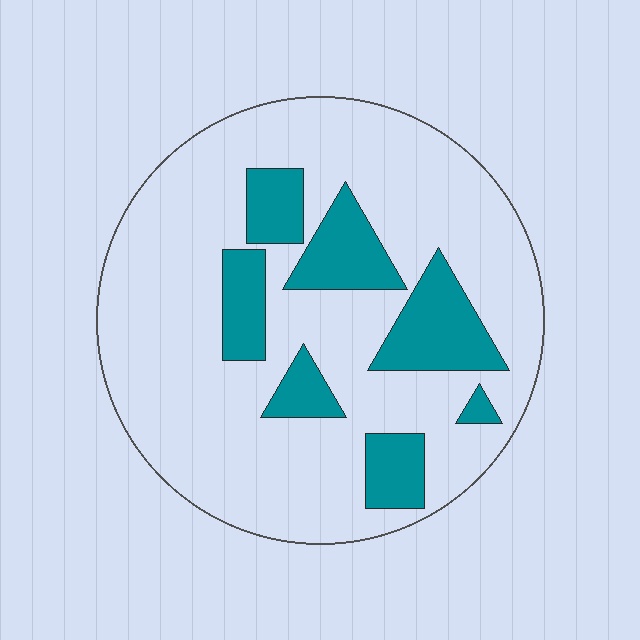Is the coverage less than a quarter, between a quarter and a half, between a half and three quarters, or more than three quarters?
Less than a quarter.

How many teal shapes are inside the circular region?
7.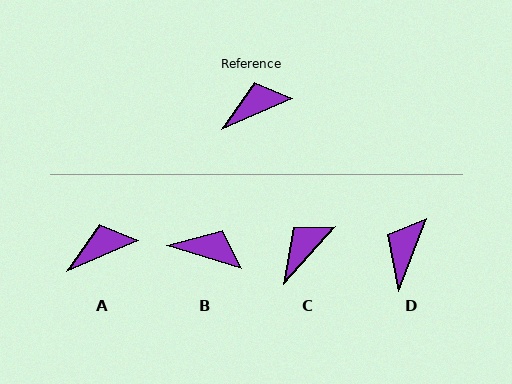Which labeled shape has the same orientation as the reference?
A.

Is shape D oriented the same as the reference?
No, it is off by about 46 degrees.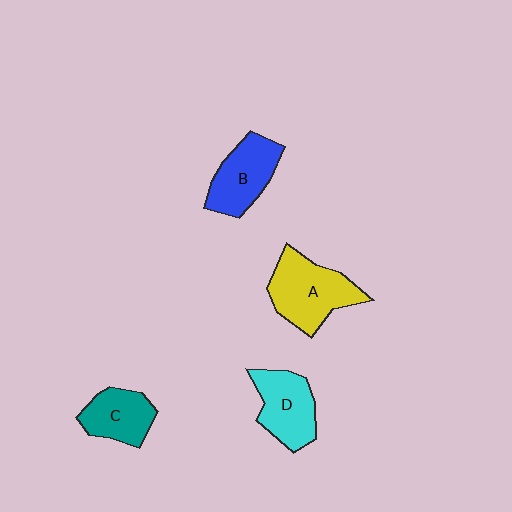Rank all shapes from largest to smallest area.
From largest to smallest: A (yellow), B (blue), D (cyan), C (teal).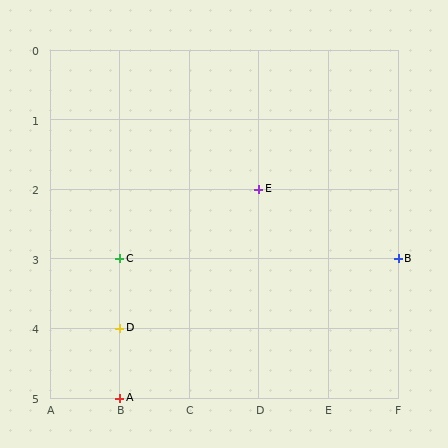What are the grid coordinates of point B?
Point B is at grid coordinates (F, 3).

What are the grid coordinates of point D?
Point D is at grid coordinates (B, 4).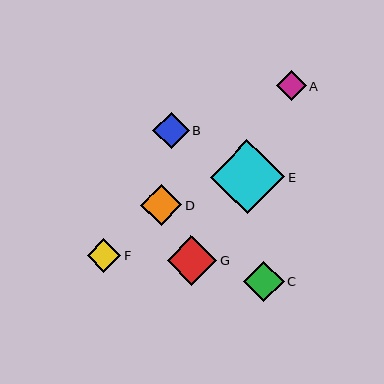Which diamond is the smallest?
Diamond A is the smallest with a size of approximately 30 pixels.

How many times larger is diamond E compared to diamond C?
Diamond E is approximately 1.9 times the size of diamond C.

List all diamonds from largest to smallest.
From largest to smallest: E, G, D, C, B, F, A.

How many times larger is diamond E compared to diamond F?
Diamond E is approximately 2.2 times the size of diamond F.